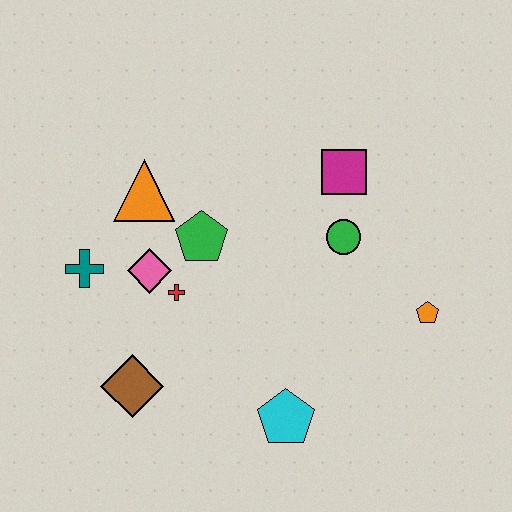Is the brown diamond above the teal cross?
No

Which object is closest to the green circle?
The magenta square is closest to the green circle.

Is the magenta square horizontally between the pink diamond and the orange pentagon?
Yes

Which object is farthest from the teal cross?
The orange pentagon is farthest from the teal cross.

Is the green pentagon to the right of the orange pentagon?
No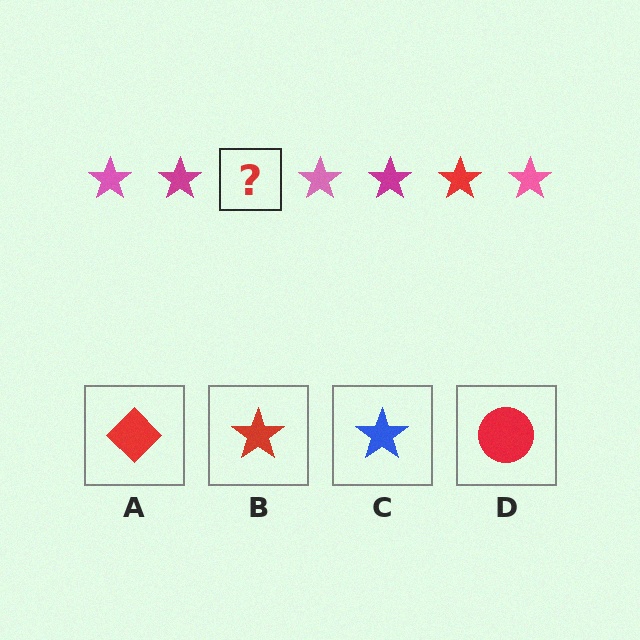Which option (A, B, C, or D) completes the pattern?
B.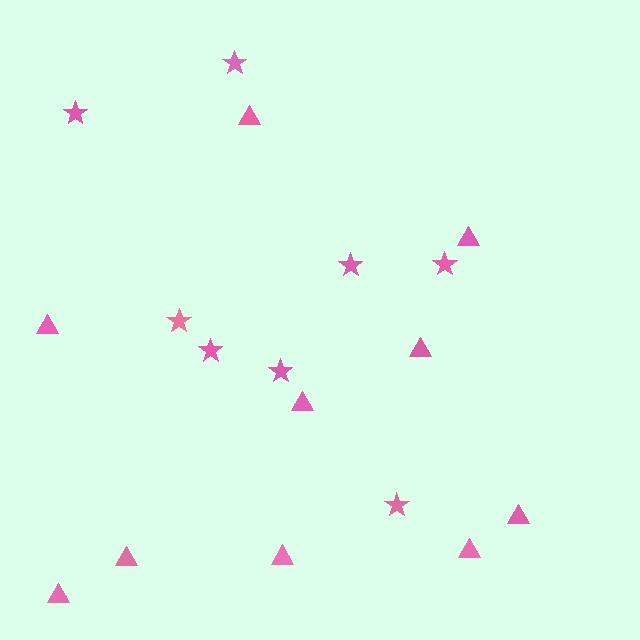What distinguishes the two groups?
There are 2 groups: one group of stars (8) and one group of triangles (10).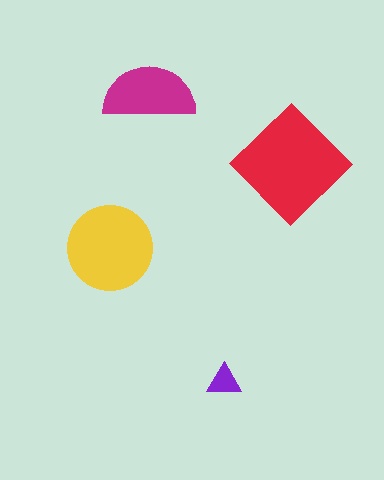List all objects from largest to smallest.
The red diamond, the yellow circle, the magenta semicircle, the purple triangle.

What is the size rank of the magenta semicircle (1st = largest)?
3rd.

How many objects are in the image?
There are 4 objects in the image.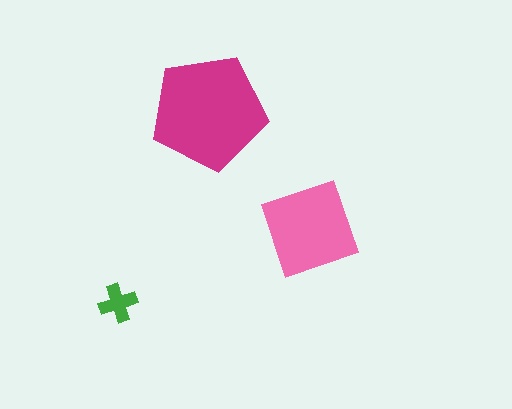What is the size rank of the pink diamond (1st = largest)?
2nd.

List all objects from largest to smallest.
The magenta pentagon, the pink diamond, the green cross.